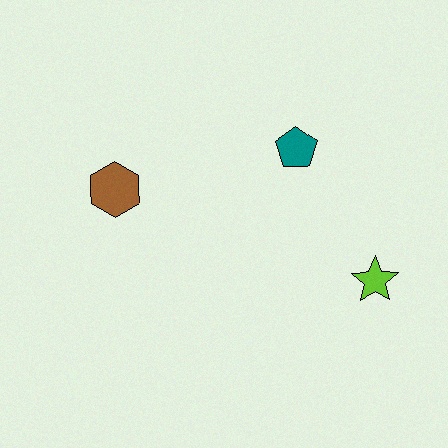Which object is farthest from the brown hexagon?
The lime star is farthest from the brown hexagon.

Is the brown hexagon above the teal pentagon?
No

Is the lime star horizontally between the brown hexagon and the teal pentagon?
No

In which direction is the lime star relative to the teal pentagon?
The lime star is below the teal pentagon.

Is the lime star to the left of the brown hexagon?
No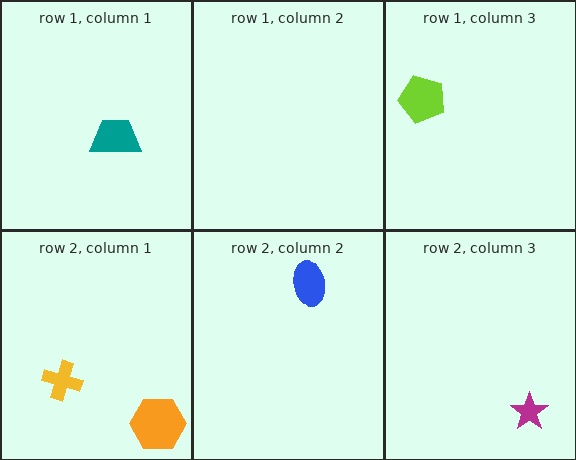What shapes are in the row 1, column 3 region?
The lime pentagon.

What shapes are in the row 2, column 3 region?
The magenta star.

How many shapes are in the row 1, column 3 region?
1.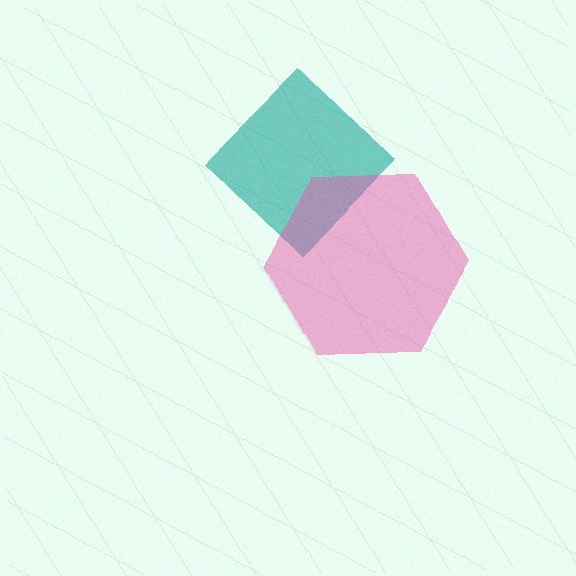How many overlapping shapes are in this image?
There are 2 overlapping shapes in the image.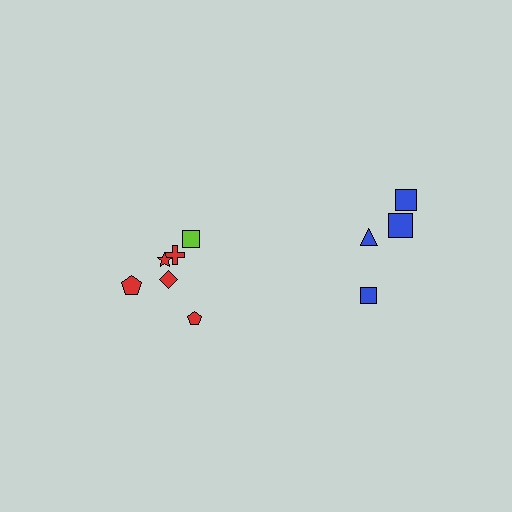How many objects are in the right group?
There are 4 objects.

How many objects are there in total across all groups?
There are 10 objects.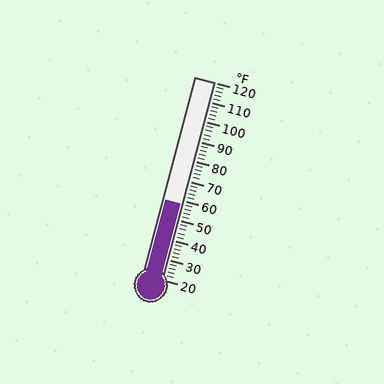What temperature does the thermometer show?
The thermometer shows approximately 58°F.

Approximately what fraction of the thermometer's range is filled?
The thermometer is filled to approximately 40% of its range.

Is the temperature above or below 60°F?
The temperature is below 60°F.